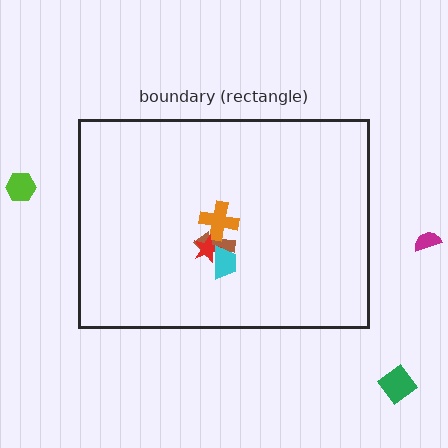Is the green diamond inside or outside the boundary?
Outside.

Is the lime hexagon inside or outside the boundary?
Outside.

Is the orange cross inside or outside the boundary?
Inside.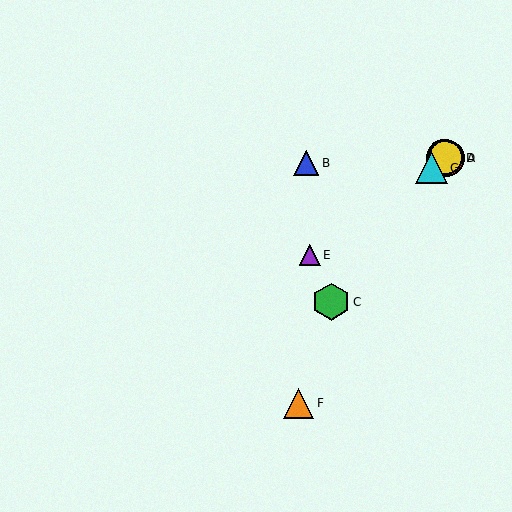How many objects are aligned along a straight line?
4 objects (A, D, E, G) are aligned along a straight line.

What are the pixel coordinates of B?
Object B is at (306, 163).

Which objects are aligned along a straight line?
Objects A, D, E, G are aligned along a straight line.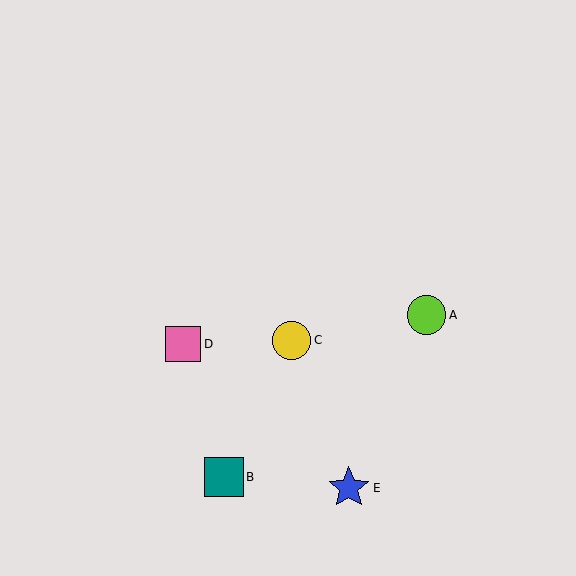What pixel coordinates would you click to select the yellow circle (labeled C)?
Click at (291, 340) to select the yellow circle C.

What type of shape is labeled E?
Shape E is a blue star.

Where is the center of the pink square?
The center of the pink square is at (183, 344).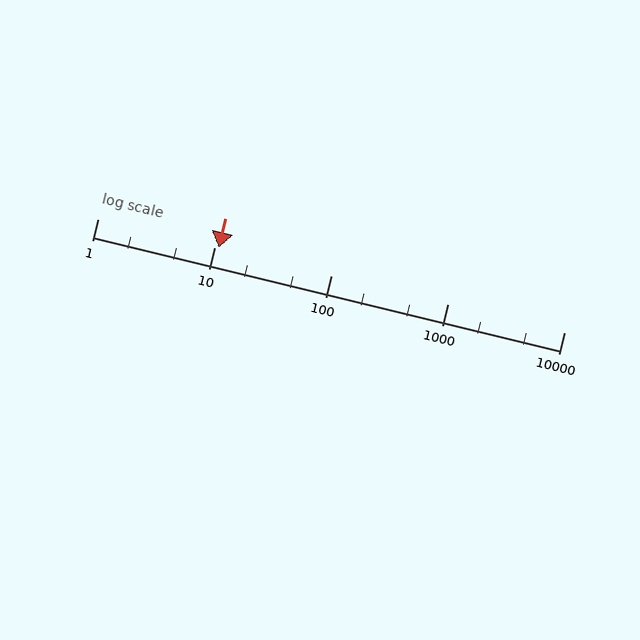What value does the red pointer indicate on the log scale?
The pointer indicates approximately 11.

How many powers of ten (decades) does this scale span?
The scale spans 4 decades, from 1 to 10000.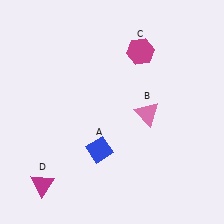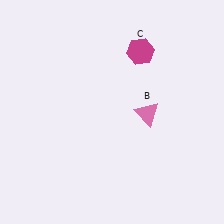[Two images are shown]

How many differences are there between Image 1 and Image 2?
There are 2 differences between the two images.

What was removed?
The blue diamond (A), the magenta triangle (D) were removed in Image 2.